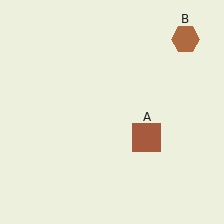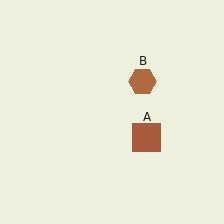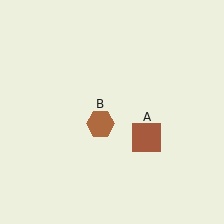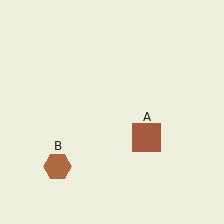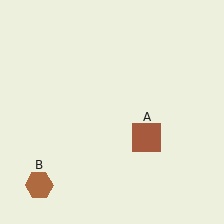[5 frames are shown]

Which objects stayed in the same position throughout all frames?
Brown square (object A) remained stationary.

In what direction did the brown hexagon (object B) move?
The brown hexagon (object B) moved down and to the left.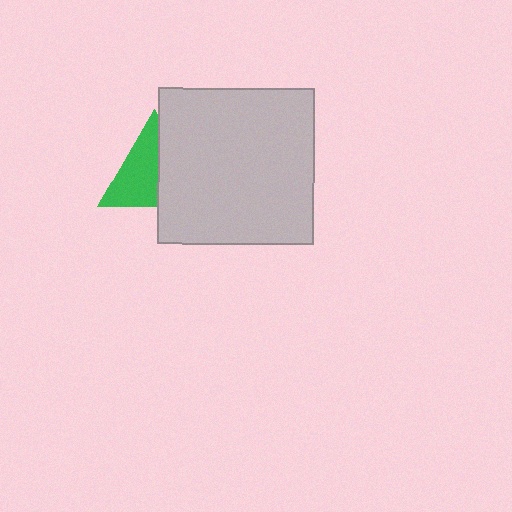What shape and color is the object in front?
The object in front is a light gray square.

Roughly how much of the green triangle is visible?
About half of it is visible (roughly 57%).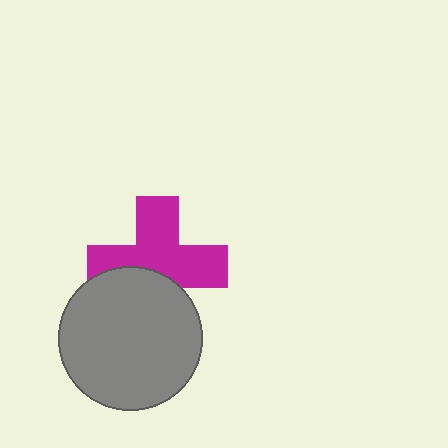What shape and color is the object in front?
The object in front is a gray circle.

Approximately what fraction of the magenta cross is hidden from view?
Roughly 36% of the magenta cross is hidden behind the gray circle.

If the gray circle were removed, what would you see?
You would see the complete magenta cross.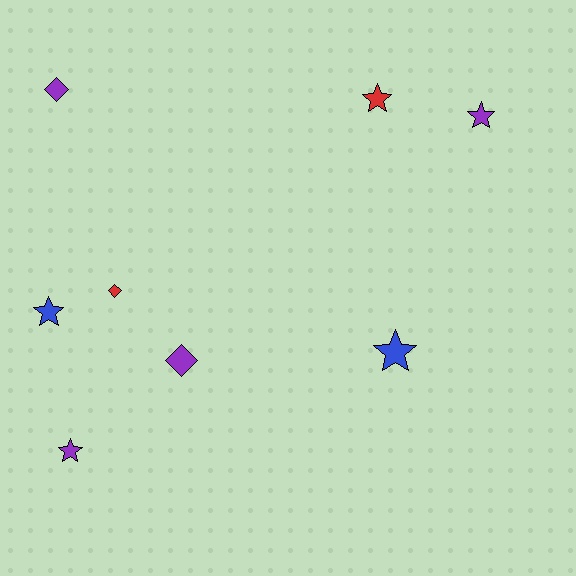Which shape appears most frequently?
Star, with 5 objects.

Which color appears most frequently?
Purple, with 4 objects.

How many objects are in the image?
There are 8 objects.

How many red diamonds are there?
There is 1 red diamond.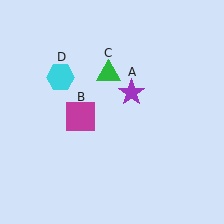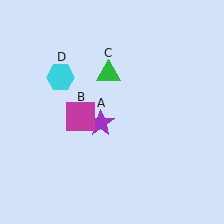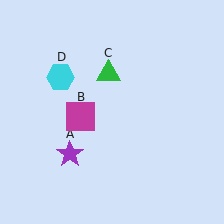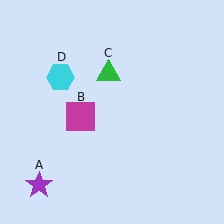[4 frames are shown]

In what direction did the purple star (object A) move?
The purple star (object A) moved down and to the left.